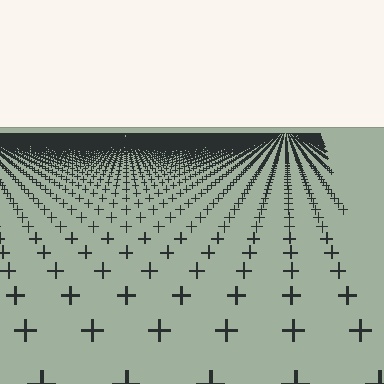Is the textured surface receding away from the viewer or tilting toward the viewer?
The surface is receding away from the viewer. Texture elements get smaller and denser toward the top.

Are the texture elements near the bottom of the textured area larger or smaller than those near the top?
Larger. Near the bottom, elements are closer to the viewer and appear at a bigger on-screen size.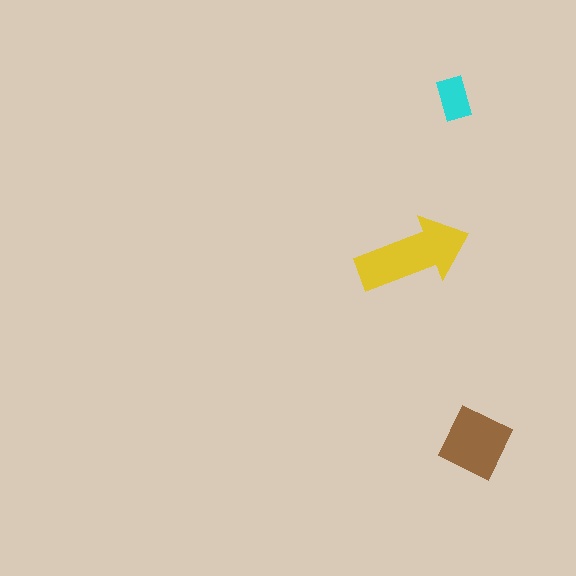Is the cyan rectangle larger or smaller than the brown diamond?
Smaller.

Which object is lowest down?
The brown diamond is bottommost.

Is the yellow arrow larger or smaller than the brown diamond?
Larger.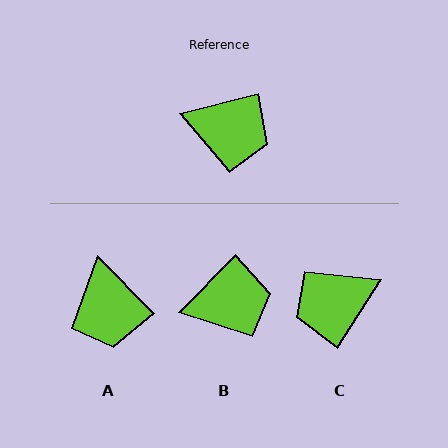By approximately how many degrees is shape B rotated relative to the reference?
Approximately 31 degrees counter-clockwise.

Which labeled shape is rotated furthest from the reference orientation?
C, about 137 degrees away.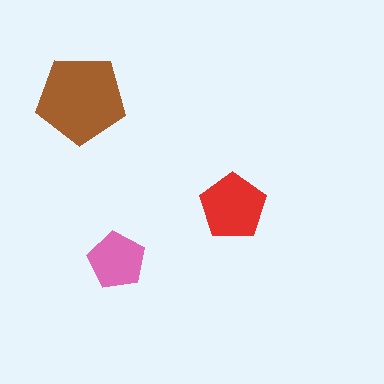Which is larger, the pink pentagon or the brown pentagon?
The brown one.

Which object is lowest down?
The pink pentagon is bottommost.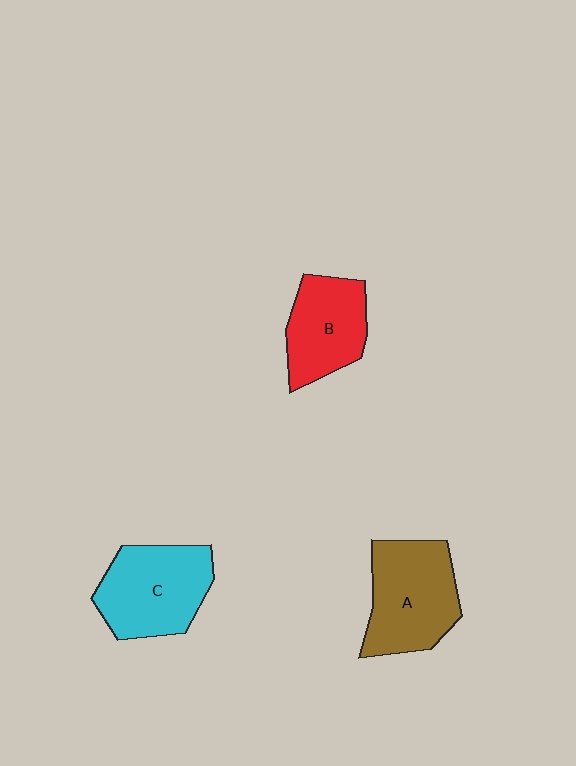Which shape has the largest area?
Shape A (brown).